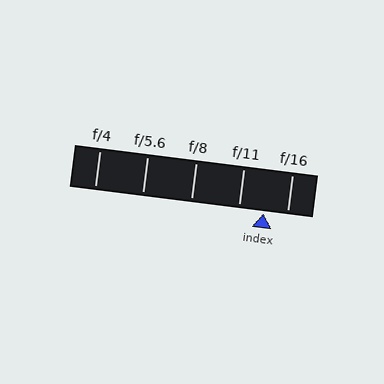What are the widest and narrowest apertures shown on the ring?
The widest aperture shown is f/4 and the narrowest is f/16.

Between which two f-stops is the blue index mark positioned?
The index mark is between f/11 and f/16.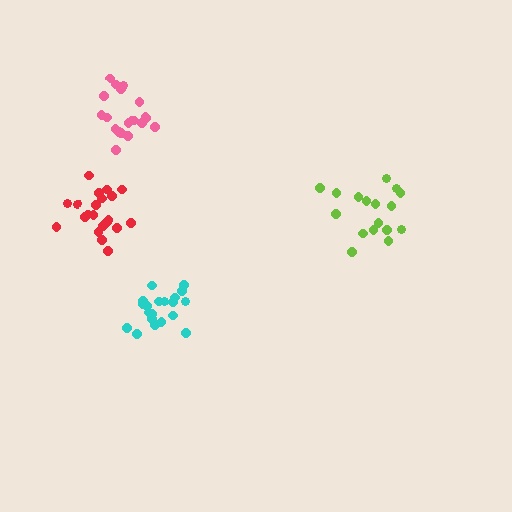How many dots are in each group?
Group 1: 21 dots, Group 2: 17 dots, Group 3: 21 dots, Group 4: 20 dots (79 total).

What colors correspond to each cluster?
The clusters are colored: red, lime, pink, cyan.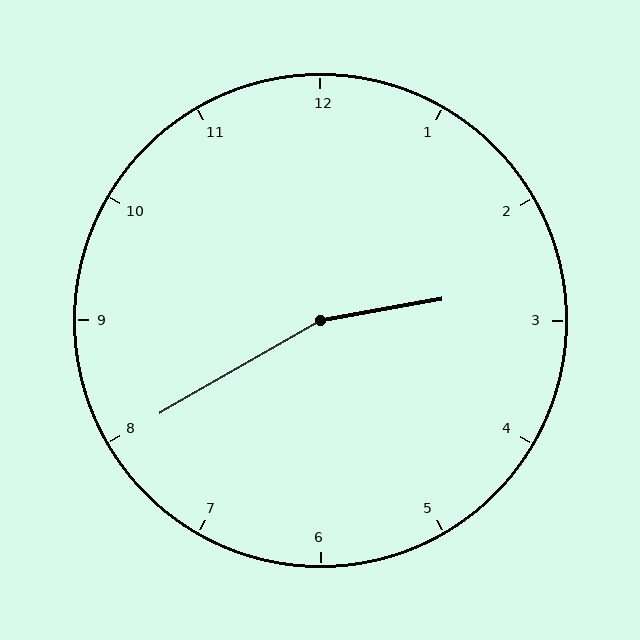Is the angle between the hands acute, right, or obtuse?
It is obtuse.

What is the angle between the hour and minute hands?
Approximately 160 degrees.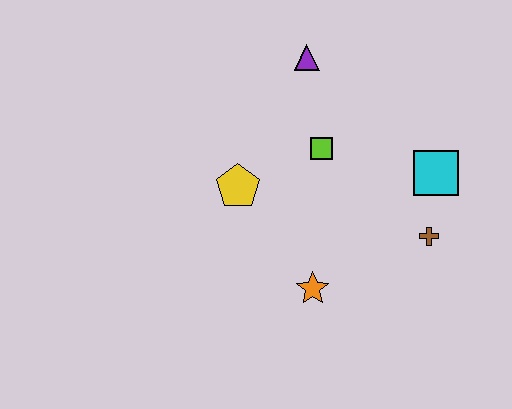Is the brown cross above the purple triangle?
No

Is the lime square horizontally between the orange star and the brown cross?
Yes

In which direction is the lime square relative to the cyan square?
The lime square is to the left of the cyan square.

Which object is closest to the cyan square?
The brown cross is closest to the cyan square.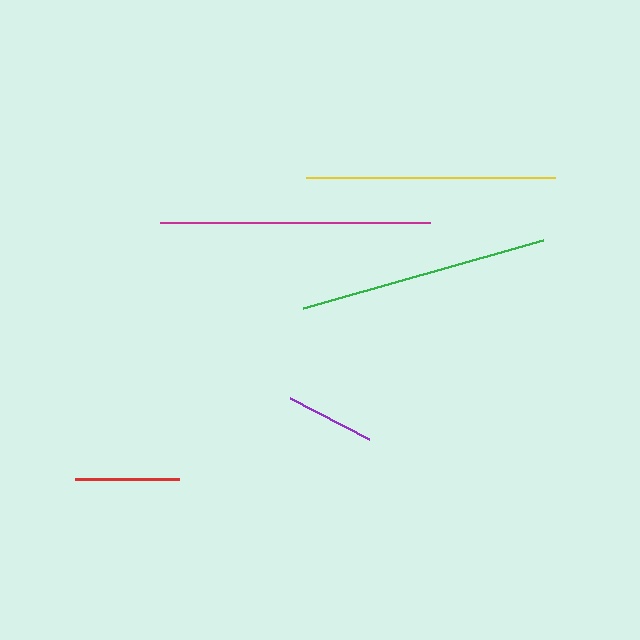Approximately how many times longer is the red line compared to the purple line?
The red line is approximately 1.2 times the length of the purple line.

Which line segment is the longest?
The magenta line is the longest at approximately 270 pixels.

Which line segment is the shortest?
The purple line is the shortest at approximately 89 pixels.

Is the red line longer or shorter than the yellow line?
The yellow line is longer than the red line.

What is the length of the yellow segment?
The yellow segment is approximately 249 pixels long.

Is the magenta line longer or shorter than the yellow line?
The magenta line is longer than the yellow line.